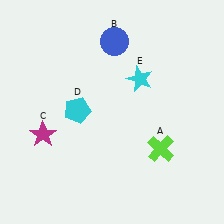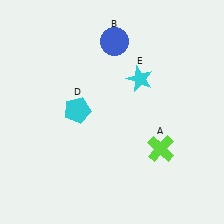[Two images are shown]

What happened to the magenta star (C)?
The magenta star (C) was removed in Image 2. It was in the bottom-left area of Image 1.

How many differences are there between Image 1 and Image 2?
There is 1 difference between the two images.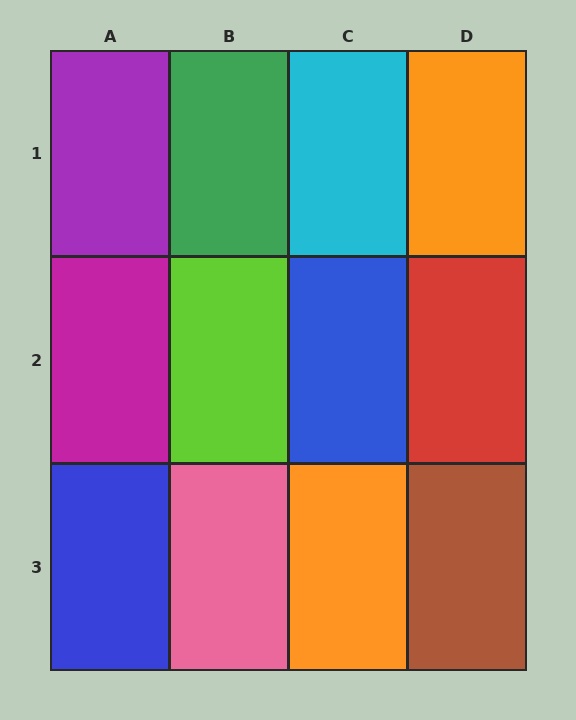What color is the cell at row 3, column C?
Orange.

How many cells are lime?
1 cell is lime.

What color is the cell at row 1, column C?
Cyan.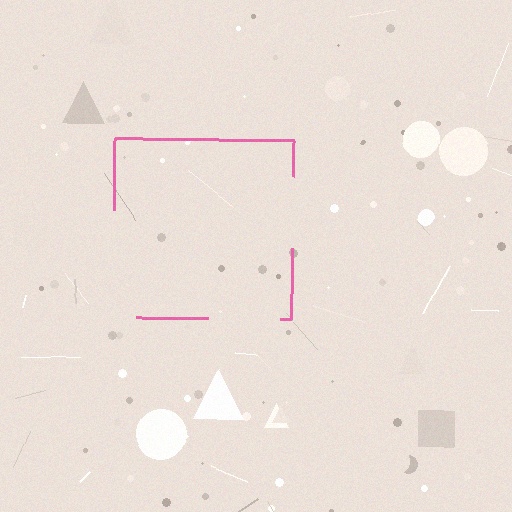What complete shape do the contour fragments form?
The contour fragments form a square.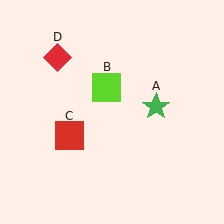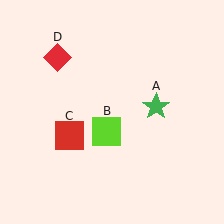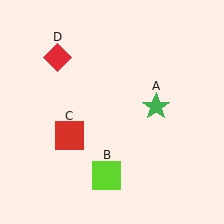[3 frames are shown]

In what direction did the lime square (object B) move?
The lime square (object B) moved down.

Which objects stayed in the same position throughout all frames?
Green star (object A) and red square (object C) and red diamond (object D) remained stationary.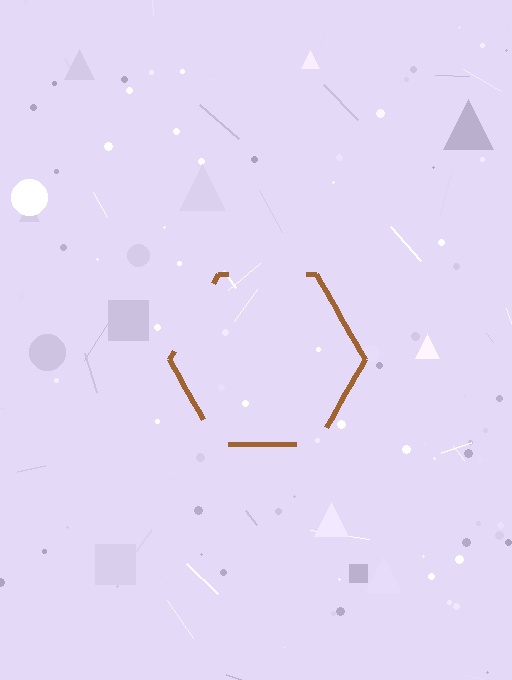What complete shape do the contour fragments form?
The contour fragments form a hexagon.